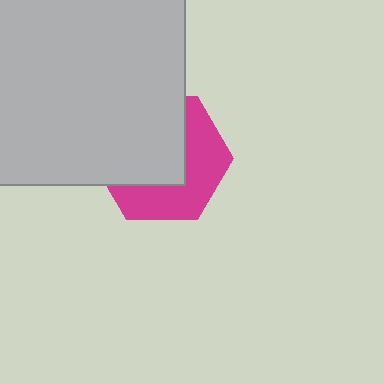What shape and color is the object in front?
The object in front is a light gray square.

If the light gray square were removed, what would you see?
You would see the complete magenta hexagon.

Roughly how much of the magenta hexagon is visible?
About half of it is visible (roughly 46%).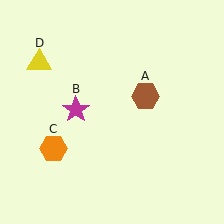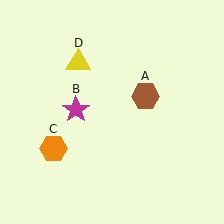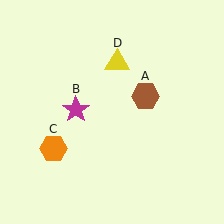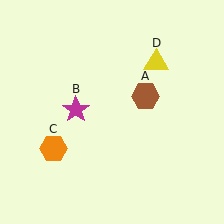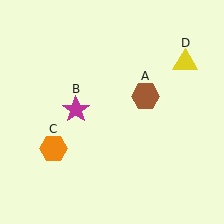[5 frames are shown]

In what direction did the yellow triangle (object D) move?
The yellow triangle (object D) moved right.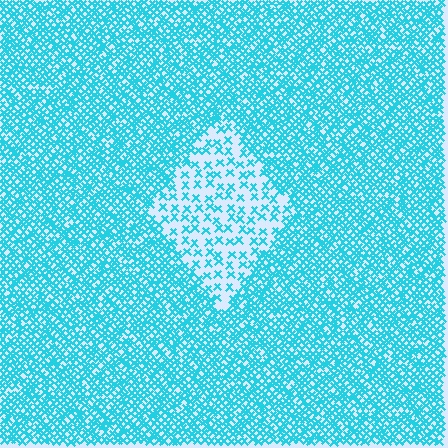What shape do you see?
I see a diamond.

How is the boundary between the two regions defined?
The boundary is defined by a change in element density (approximately 2.8x ratio). All elements are the same color, size, and shape.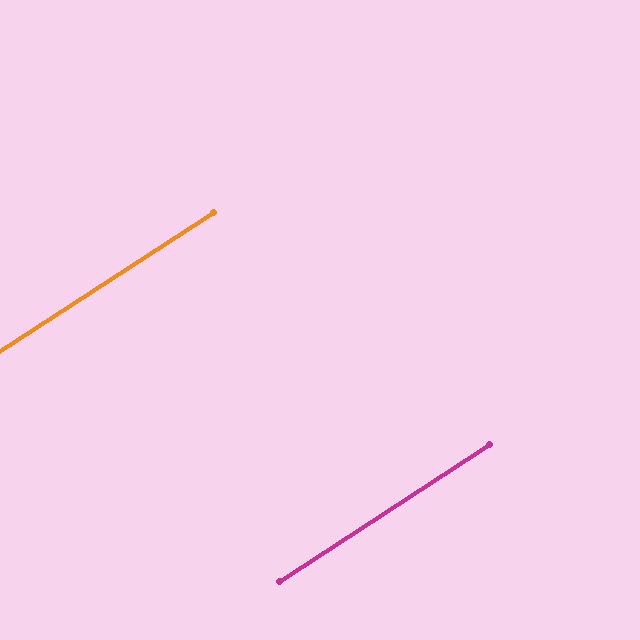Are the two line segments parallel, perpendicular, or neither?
Parallel — their directions differ by only 0.2°.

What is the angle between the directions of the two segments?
Approximately 0 degrees.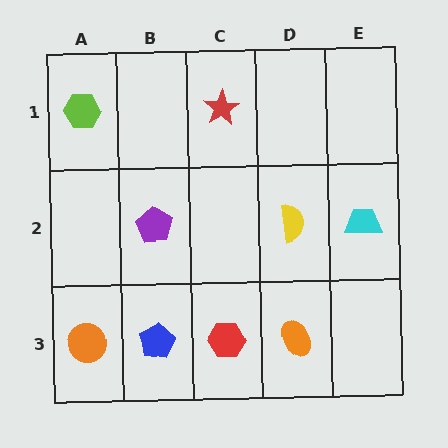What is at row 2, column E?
A cyan trapezoid.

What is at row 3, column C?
A red hexagon.